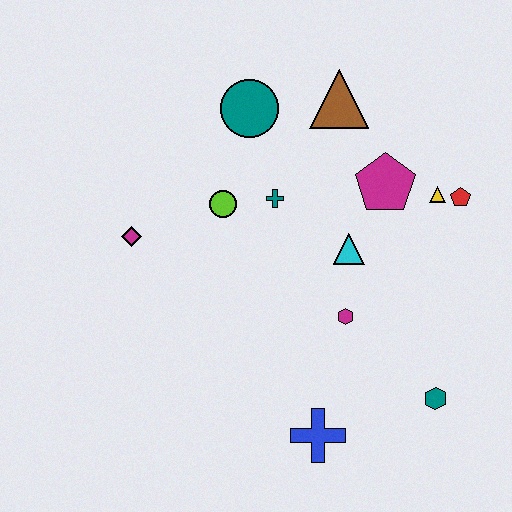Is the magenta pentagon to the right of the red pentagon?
No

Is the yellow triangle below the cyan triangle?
No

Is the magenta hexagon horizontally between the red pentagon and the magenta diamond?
Yes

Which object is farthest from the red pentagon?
The magenta diamond is farthest from the red pentagon.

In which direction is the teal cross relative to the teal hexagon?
The teal cross is above the teal hexagon.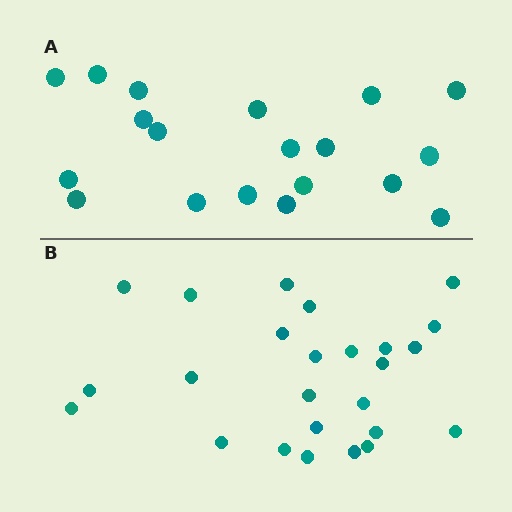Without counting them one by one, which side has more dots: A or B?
Region B (the bottom region) has more dots.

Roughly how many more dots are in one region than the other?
Region B has about 6 more dots than region A.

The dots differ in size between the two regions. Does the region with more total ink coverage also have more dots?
No. Region A has more total ink coverage because its dots are larger, but region B actually contains more individual dots. Total area can be misleading — the number of items is what matters here.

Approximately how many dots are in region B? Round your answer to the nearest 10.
About 20 dots. (The exact count is 25, which rounds to 20.)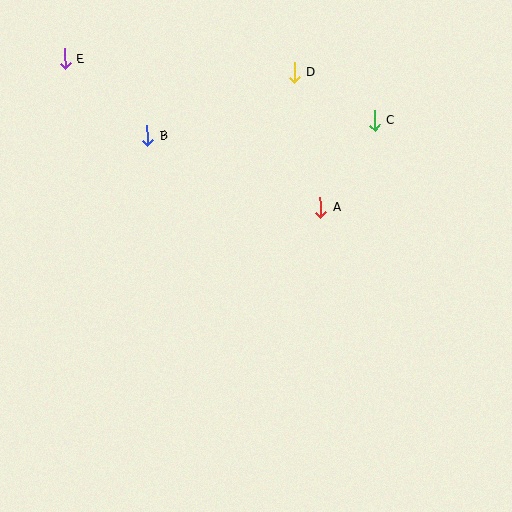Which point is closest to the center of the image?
Point A at (320, 207) is closest to the center.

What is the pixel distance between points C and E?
The distance between C and E is 316 pixels.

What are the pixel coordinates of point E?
Point E is at (65, 59).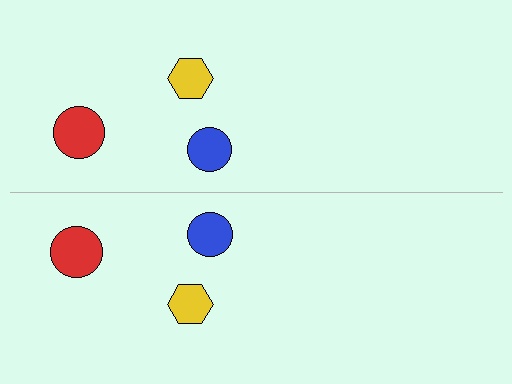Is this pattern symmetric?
Yes, this pattern has bilateral (reflection) symmetry.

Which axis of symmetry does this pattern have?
The pattern has a horizontal axis of symmetry running through the center of the image.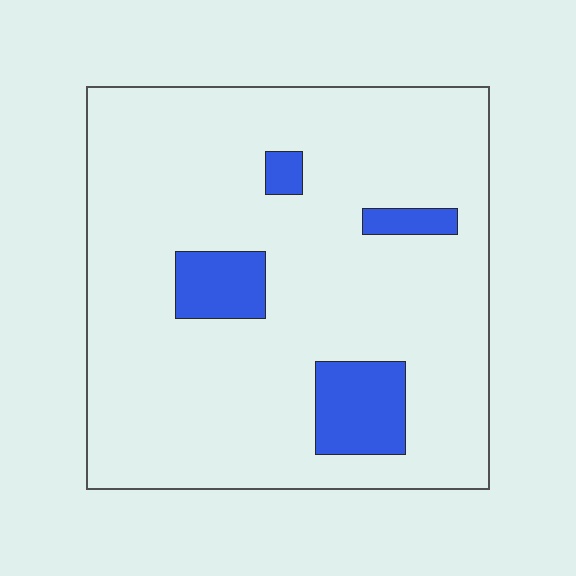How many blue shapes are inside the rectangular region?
4.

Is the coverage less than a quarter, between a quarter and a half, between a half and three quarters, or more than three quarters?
Less than a quarter.